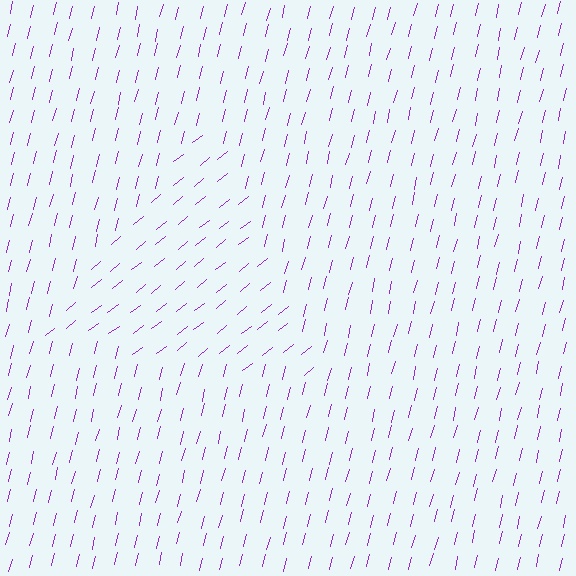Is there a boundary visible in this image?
Yes, there is a texture boundary formed by a change in line orientation.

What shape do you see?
I see a triangle.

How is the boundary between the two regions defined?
The boundary is defined purely by a change in line orientation (approximately 38 degrees difference). All lines are the same color and thickness.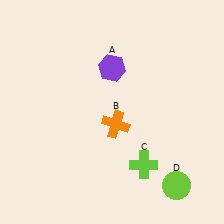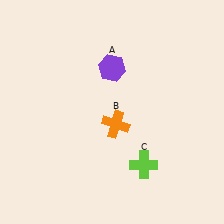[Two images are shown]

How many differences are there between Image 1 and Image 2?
There is 1 difference between the two images.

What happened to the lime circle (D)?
The lime circle (D) was removed in Image 2. It was in the bottom-right area of Image 1.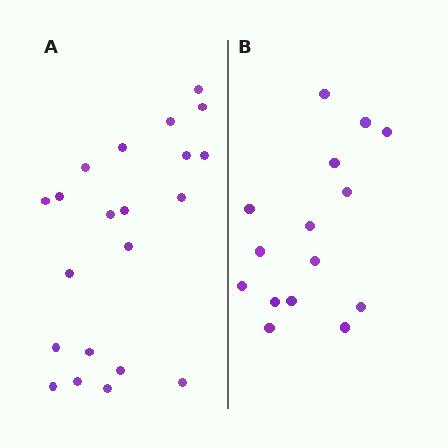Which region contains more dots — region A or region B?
Region A (the left region) has more dots.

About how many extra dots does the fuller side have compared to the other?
Region A has about 6 more dots than region B.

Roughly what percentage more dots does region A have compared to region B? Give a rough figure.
About 40% more.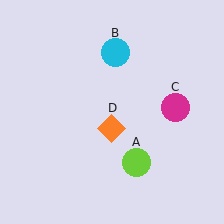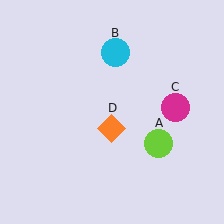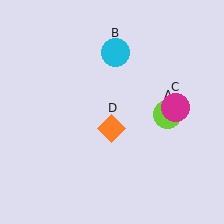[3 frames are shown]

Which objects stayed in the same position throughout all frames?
Cyan circle (object B) and magenta circle (object C) and orange diamond (object D) remained stationary.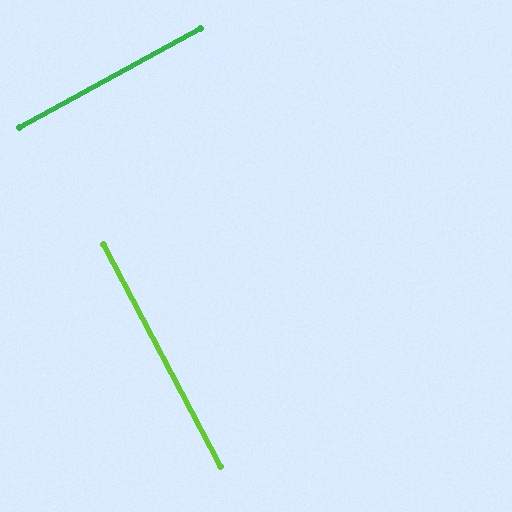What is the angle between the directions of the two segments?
Approximately 89 degrees.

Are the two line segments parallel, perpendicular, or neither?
Perpendicular — they meet at approximately 89°.